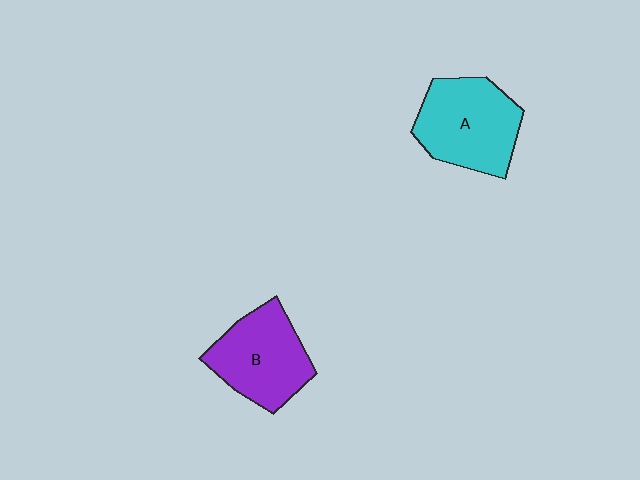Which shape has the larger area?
Shape A (cyan).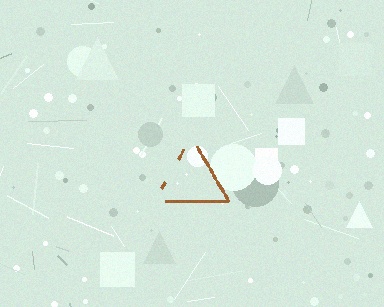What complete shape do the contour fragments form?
The contour fragments form a triangle.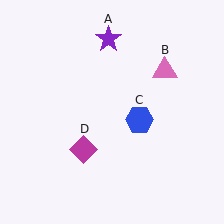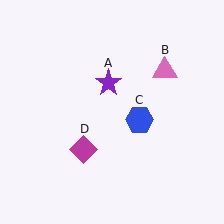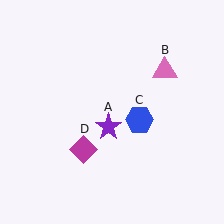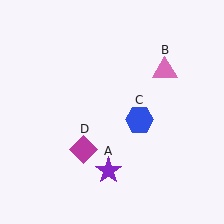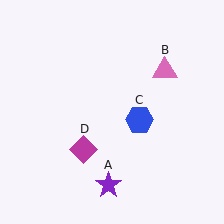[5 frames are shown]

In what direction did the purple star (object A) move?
The purple star (object A) moved down.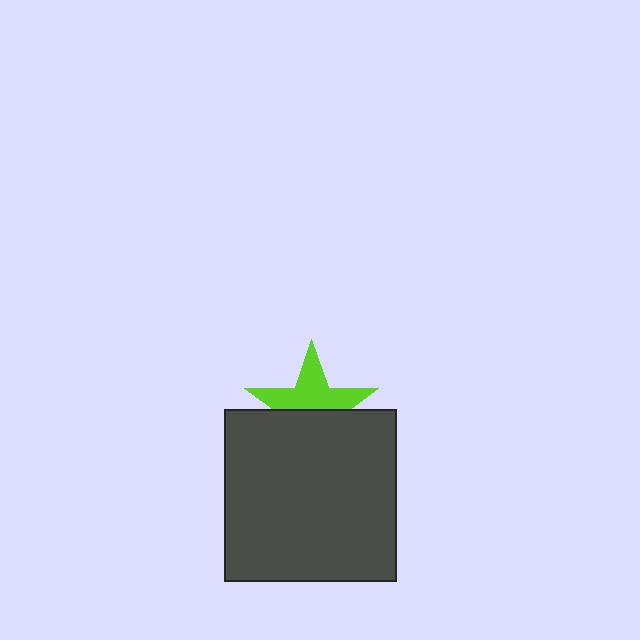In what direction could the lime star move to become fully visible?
The lime star could move up. That would shift it out from behind the dark gray square entirely.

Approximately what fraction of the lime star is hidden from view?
Roughly 46% of the lime star is hidden behind the dark gray square.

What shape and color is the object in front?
The object in front is a dark gray square.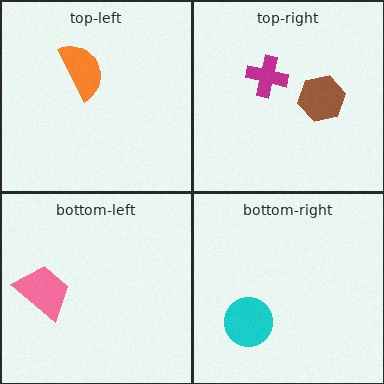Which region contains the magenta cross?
The top-right region.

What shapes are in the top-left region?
The orange semicircle.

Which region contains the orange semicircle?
The top-left region.